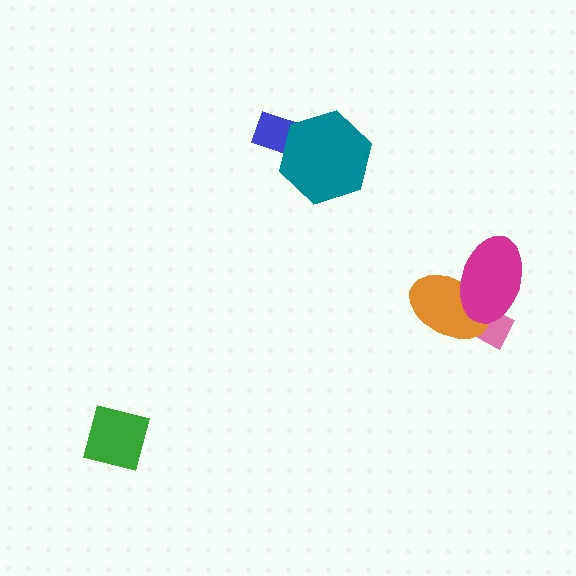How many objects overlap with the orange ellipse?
2 objects overlap with the orange ellipse.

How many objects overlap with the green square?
0 objects overlap with the green square.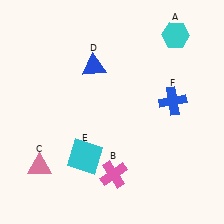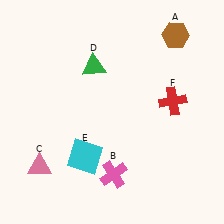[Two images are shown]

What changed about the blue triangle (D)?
In Image 1, D is blue. In Image 2, it changed to green.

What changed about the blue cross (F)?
In Image 1, F is blue. In Image 2, it changed to red.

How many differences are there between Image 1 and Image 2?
There are 3 differences between the two images.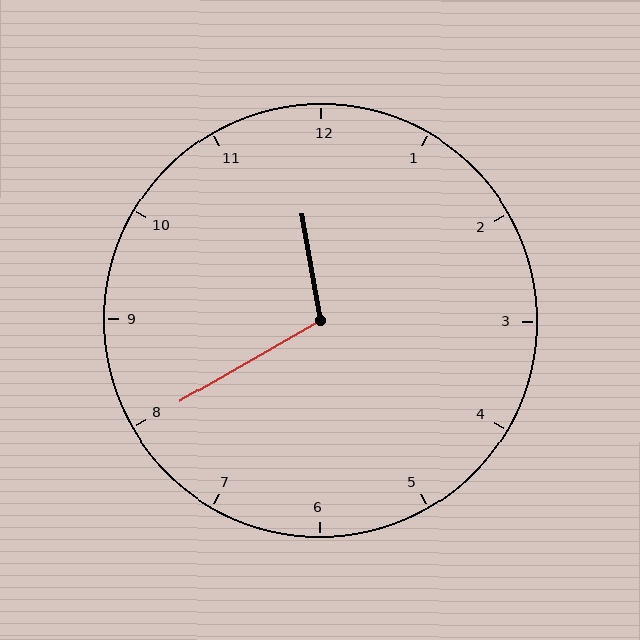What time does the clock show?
11:40.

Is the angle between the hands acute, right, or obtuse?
It is obtuse.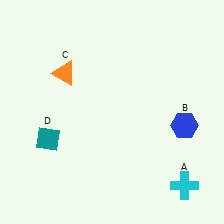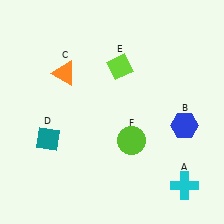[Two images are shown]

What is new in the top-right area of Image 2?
A lime diamond (E) was added in the top-right area of Image 2.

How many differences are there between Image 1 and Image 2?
There are 2 differences between the two images.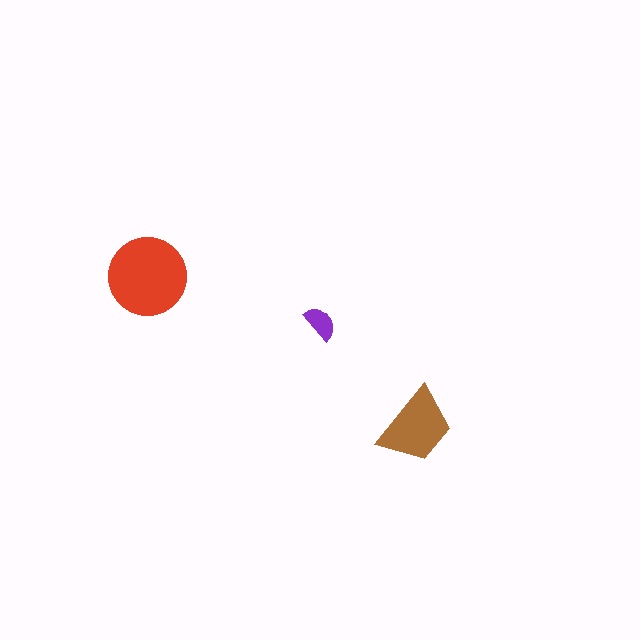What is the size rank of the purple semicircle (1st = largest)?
3rd.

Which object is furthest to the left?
The red circle is leftmost.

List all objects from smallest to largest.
The purple semicircle, the brown trapezoid, the red circle.